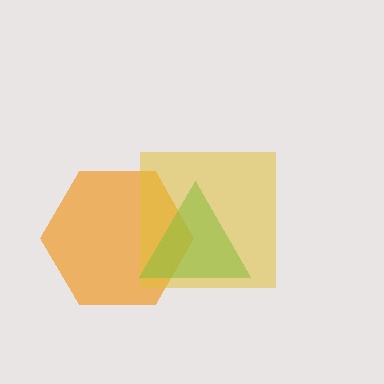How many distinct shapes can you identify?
There are 3 distinct shapes: an orange hexagon, a green triangle, a yellow square.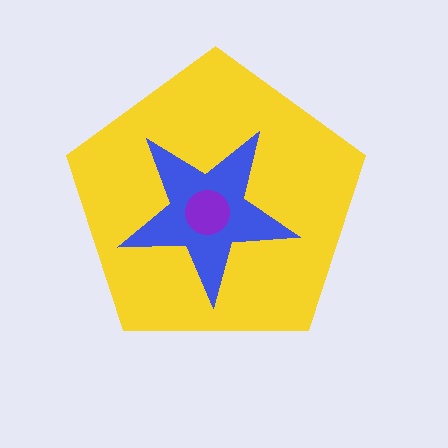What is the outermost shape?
The yellow pentagon.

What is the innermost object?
The purple circle.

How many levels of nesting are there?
3.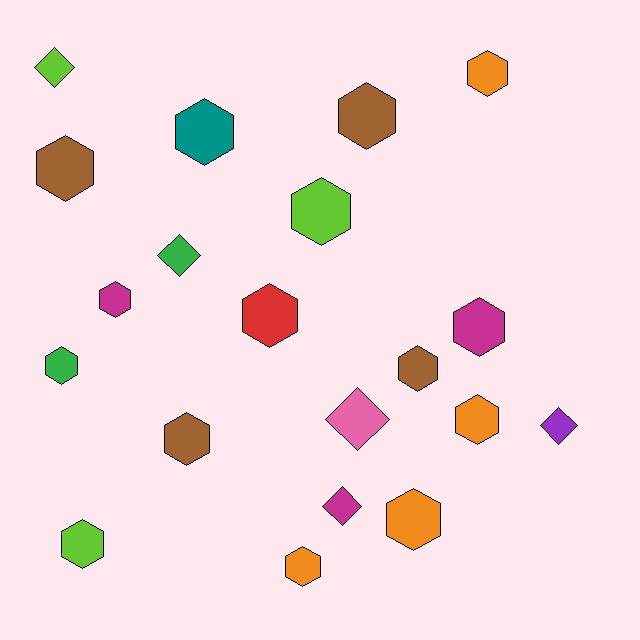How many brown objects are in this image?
There are 4 brown objects.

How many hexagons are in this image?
There are 15 hexagons.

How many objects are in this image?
There are 20 objects.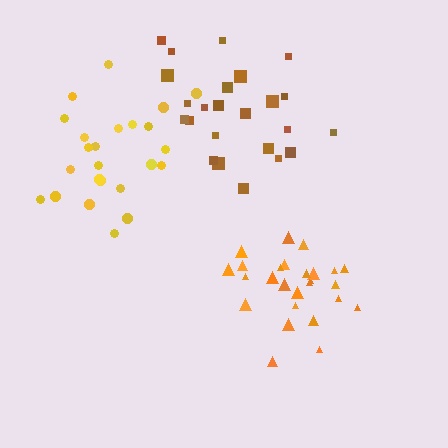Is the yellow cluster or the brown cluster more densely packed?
Yellow.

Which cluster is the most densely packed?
Orange.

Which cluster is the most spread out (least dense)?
Brown.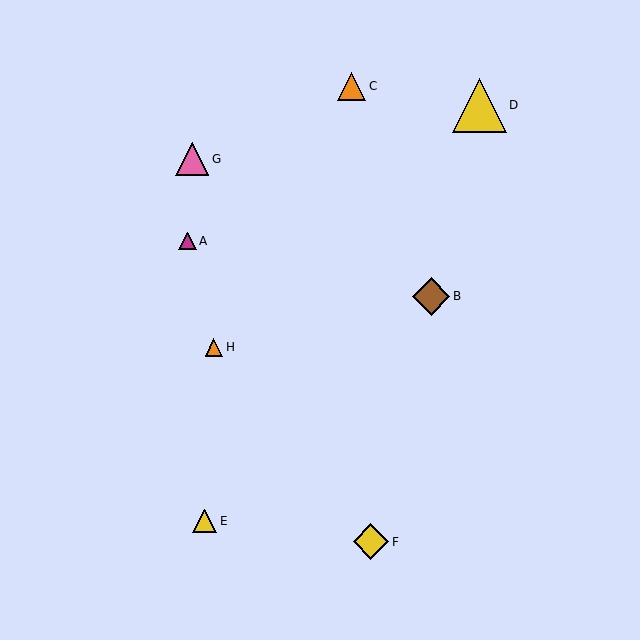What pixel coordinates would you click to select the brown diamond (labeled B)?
Click at (431, 296) to select the brown diamond B.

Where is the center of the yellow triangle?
The center of the yellow triangle is at (479, 105).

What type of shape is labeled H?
Shape H is an orange triangle.